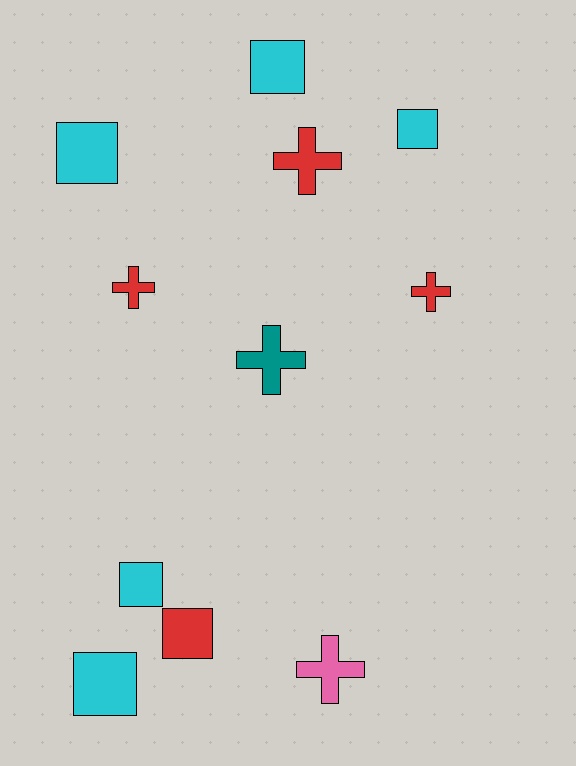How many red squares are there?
There is 1 red square.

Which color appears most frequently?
Cyan, with 5 objects.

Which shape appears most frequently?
Square, with 6 objects.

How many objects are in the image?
There are 11 objects.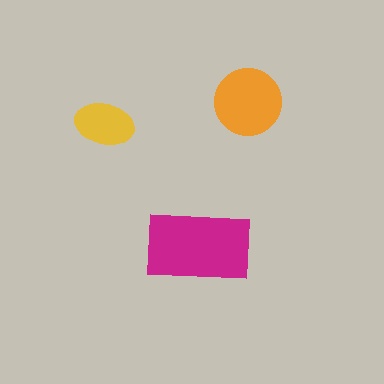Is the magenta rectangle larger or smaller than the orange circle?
Larger.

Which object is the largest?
The magenta rectangle.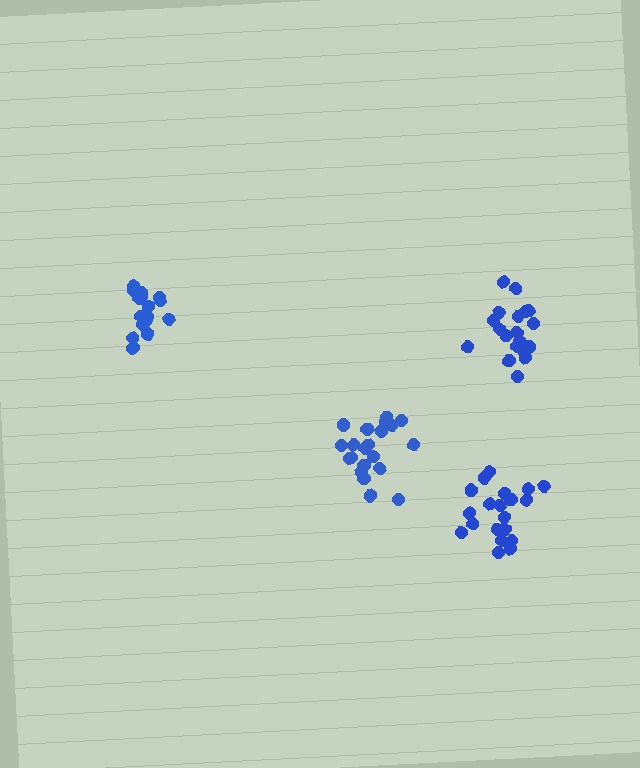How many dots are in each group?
Group 1: 21 dots, Group 2: 17 dots, Group 3: 21 dots, Group 4: 20 dots (79 total).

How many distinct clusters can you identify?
There are 4 distinct clusters.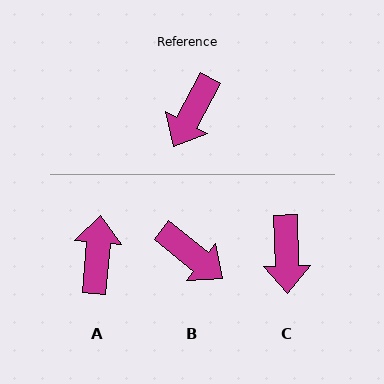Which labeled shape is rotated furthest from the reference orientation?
A, about 157 degrees away.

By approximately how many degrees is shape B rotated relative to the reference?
Approximately 80 degrees counter-clockwise.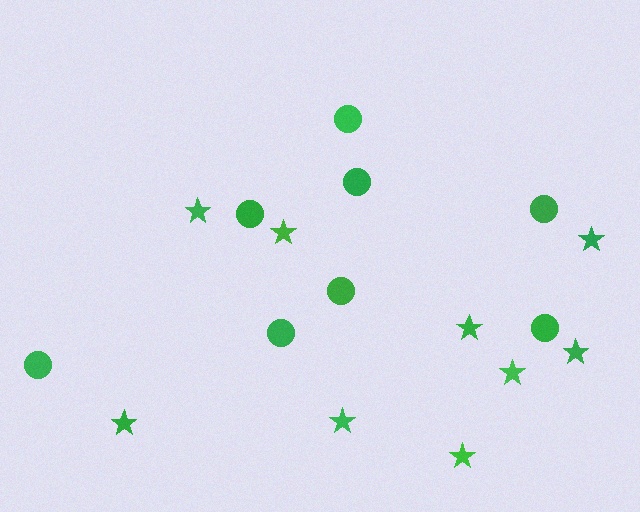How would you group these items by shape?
There are 2 groups: one group of stars (9) and one group of circles (8).